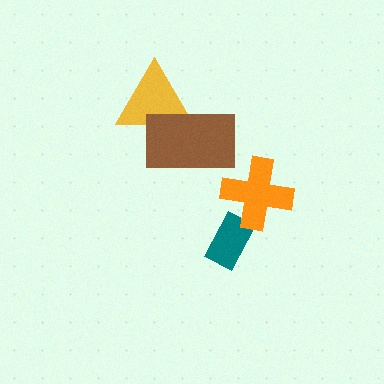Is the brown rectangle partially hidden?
No, no other shape covers it.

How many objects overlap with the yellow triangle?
1 object overlaps with the yellow triangle.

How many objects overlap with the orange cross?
1 object overlaps with the orange cross.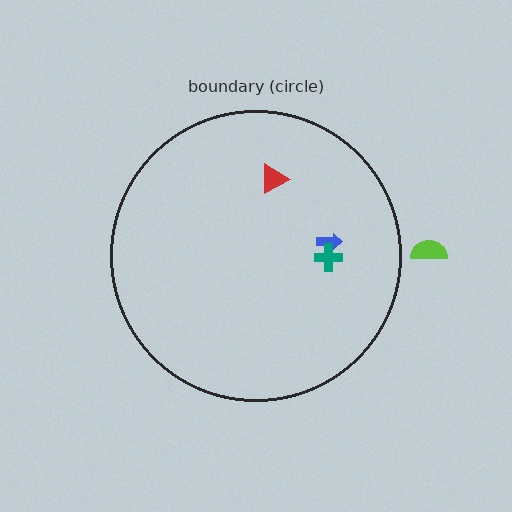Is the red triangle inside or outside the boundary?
Inside.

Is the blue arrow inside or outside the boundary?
Inside.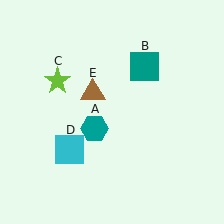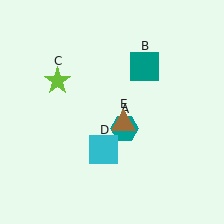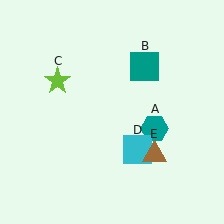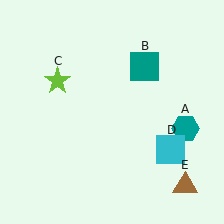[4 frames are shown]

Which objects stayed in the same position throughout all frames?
Teal square (object B) and lime star (object C) remained stationary.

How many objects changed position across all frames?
3 objects changed position: teal hexagon (object A), cyan square (object D), brown triangle (object E).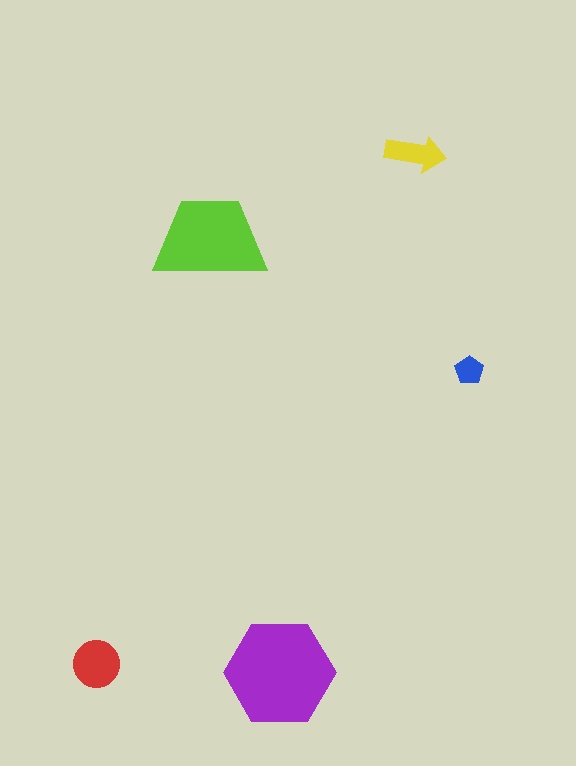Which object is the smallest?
The blue pentagon.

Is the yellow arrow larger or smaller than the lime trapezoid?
Smaller.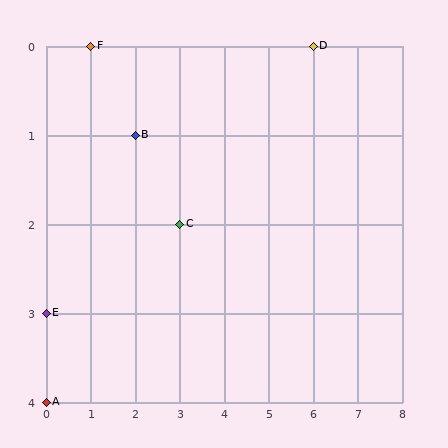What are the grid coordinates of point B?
Point B is at grid coordinates (2, 1).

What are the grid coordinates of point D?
Point D is at grid coordinates (6, 0).